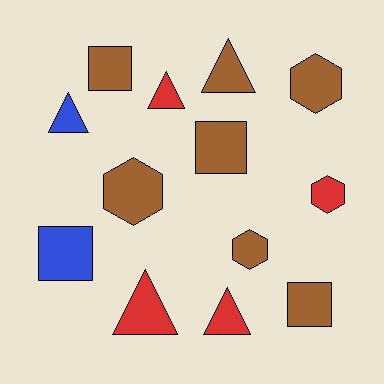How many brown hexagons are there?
There are 3 brown hexagons.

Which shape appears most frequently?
Triangle, with 5 objects.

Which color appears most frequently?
Brown, with 7 objects.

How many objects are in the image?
There are 13 objects.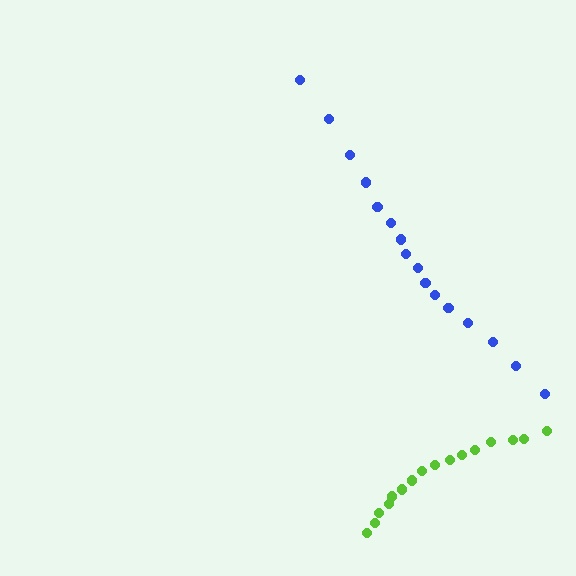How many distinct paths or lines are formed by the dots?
There are 2 distinct paths.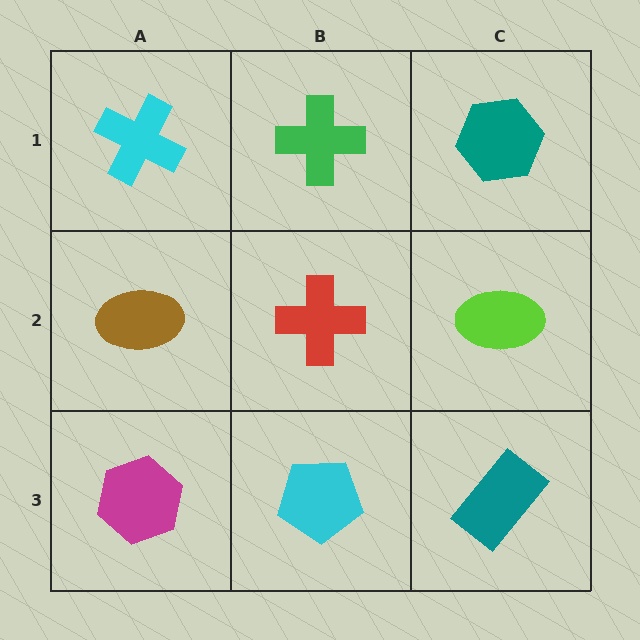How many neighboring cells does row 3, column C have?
2.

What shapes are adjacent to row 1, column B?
A red cross (row 2, column B), a cyan cross (row 1, column A), a teal hexagon (row 1, column C).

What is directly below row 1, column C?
A lime ellipse.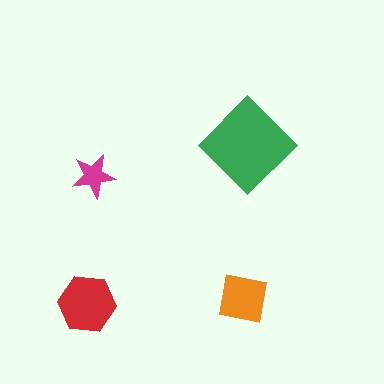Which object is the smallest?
The magenta star.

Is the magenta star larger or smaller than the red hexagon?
Smaller.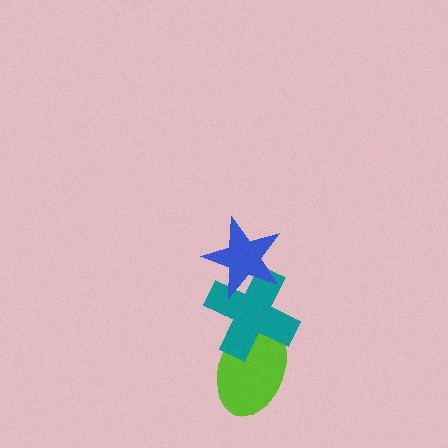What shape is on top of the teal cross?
The blue star is on top of the teal cross.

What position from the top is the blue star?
The blue star is 1st from the top.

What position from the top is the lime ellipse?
The lime ellipse is 3rd from the top.